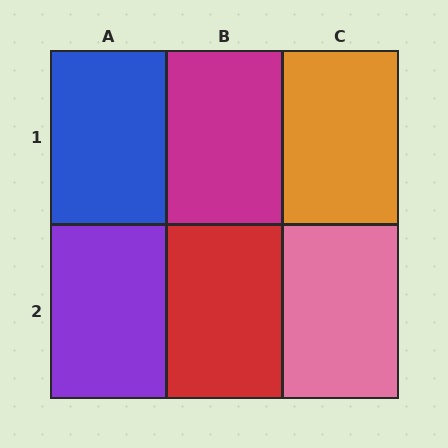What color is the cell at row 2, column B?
Red.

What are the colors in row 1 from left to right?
Blue, magenta, orange.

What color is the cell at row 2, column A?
Purple.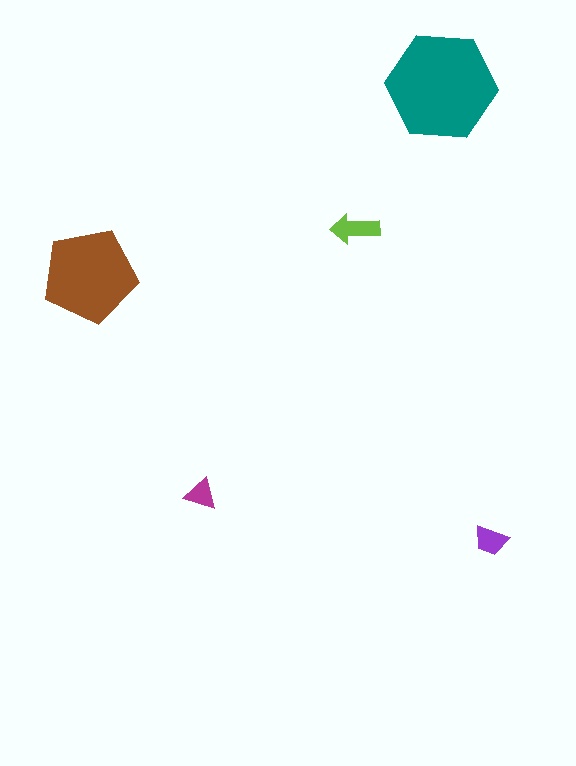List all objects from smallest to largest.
The magenta triangle, the purple trapezoid, the lime arrow, the brown pentagon, the teal hexagon.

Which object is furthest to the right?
The purple trapezoid is rightmost.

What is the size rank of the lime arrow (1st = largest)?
3rd.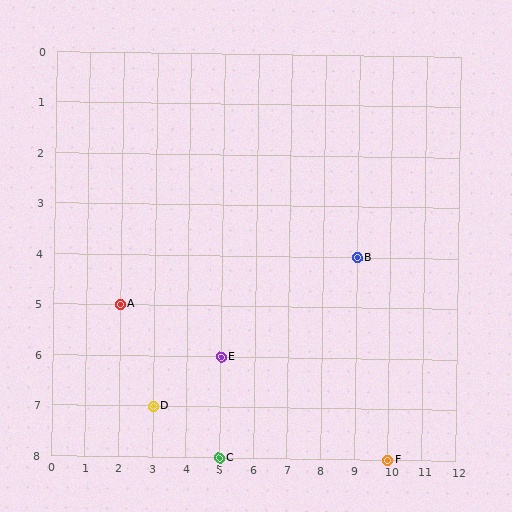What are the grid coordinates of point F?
Point F is at grid coordinates (10, 8).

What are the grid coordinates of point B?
Point B is at grid coordinates (9, 4).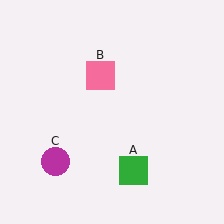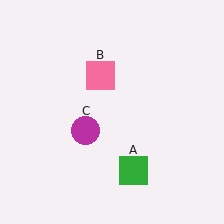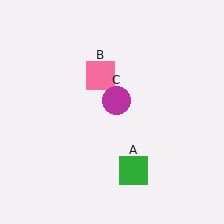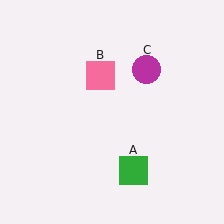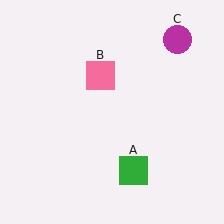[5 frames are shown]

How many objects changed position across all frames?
1 object changed position: magenta circle (object C).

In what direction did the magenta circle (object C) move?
The magenta circle (object C) moved up and to the right.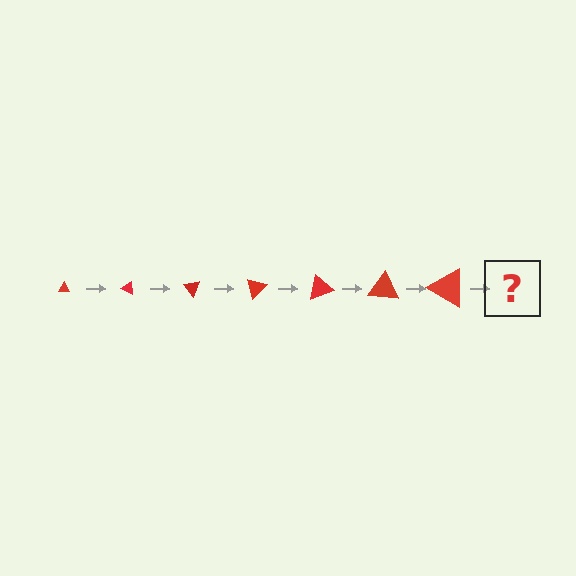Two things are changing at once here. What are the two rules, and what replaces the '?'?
The two rules are that the triangle grows larger each step and it rotates 25 degrees each step. The '?' should be a triangle, larger than the previous one and rotated 175 degrees from the start.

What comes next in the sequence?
The next element should be a triangle, larger than the previous one and rotated 175 degrees from the start.